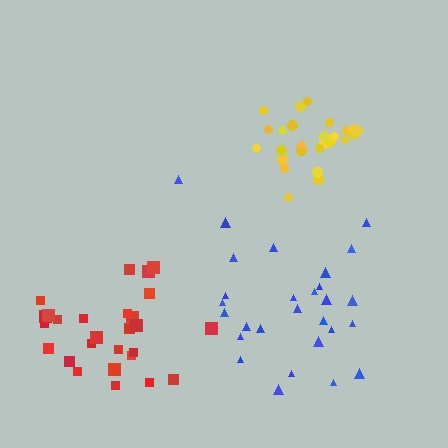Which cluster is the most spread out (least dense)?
Blue.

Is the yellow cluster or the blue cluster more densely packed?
Yellow.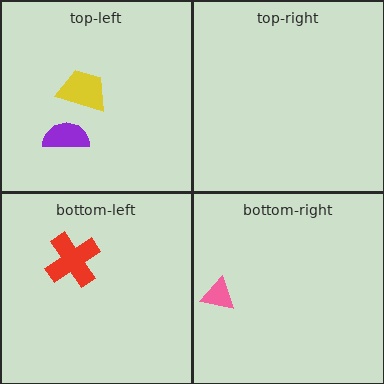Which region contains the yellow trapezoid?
The top-left region.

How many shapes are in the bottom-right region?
1.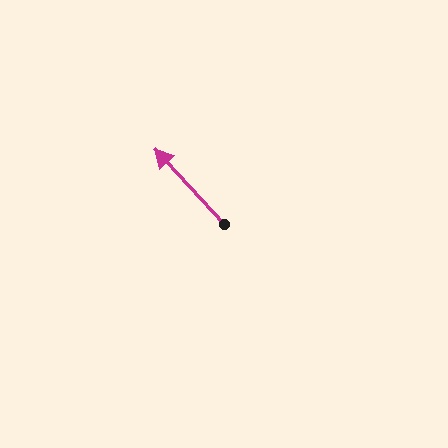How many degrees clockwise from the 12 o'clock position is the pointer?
Approximately 317 degrees.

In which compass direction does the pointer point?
Northwest.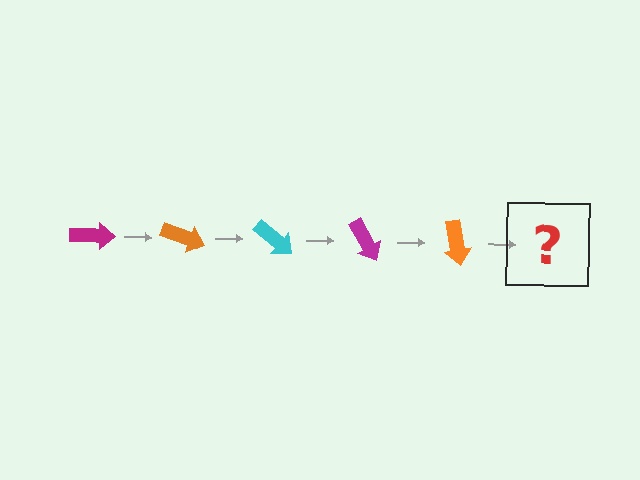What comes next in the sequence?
The next element should be a cyan arrow, rotated 100 degrees from the start.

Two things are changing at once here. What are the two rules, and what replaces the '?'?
The two rules are that it rotates 20 degrees each step and the color cycles through magenta, orange, and cyan. The '?' should be a cyan arrow, rotated 100 degrees from the start.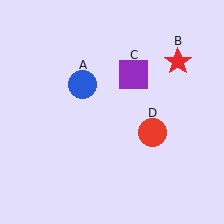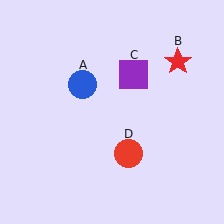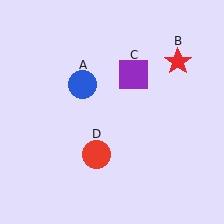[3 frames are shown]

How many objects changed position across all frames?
1 object changed position: red circle (object D).